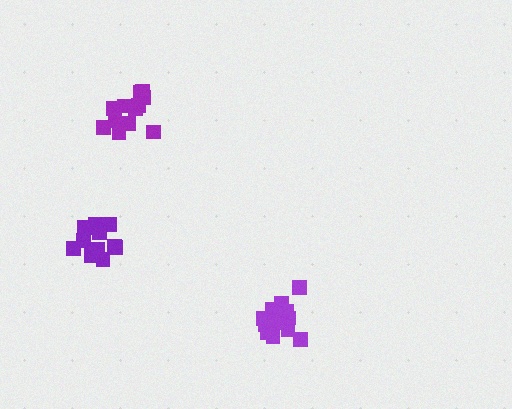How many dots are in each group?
Group 1: 16 dots, Group 2: 12 dots, Group 3: 12 dots (40 total).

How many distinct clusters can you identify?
There are 3 distinct clusters.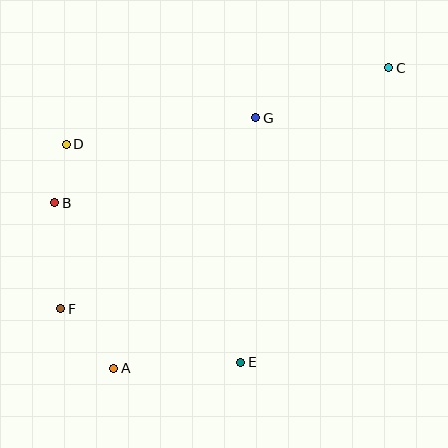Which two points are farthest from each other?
Points A and C are farthest from each other.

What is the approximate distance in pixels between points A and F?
The distance between A and F is approximately 80 pixels.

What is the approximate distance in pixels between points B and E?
The distance between B and E is approximately 245 pixels.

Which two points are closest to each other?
Points B and D are closest to each other.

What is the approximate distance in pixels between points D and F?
The distance between D and F is approximately 164 pixels.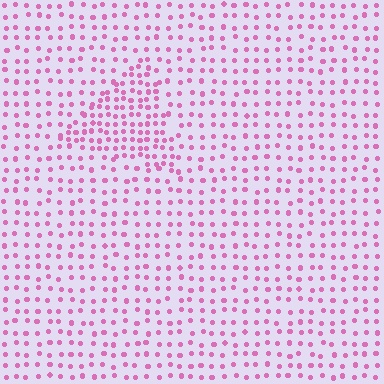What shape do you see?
I see a triangle.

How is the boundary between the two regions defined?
The boundary is defined by a change in element density (approximately 1.9x ratio). All elements are the same color, size, and shape.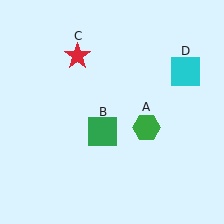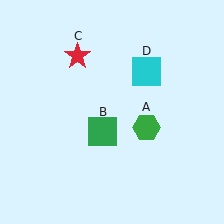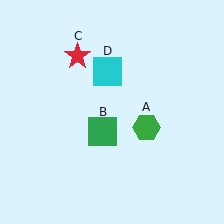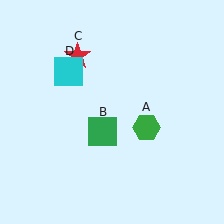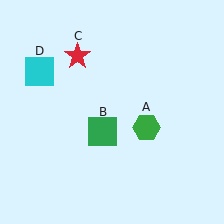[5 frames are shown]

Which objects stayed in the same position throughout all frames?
Green hexagon (object A) and green square (object B) and red star (object C) remained stationary.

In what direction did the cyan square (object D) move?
The cyan square (object D) moved left.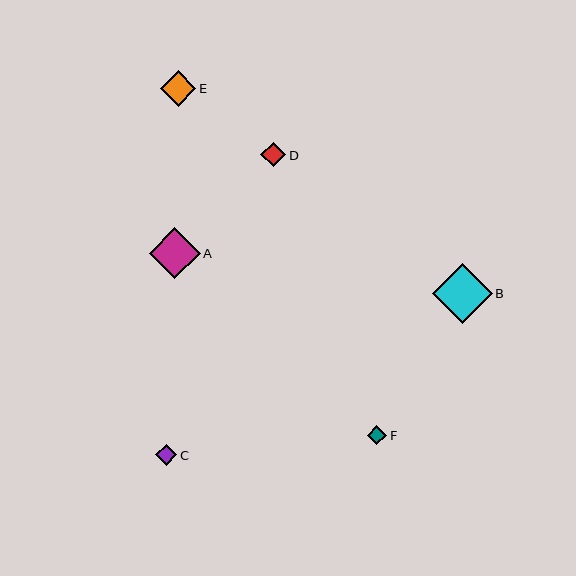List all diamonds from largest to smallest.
From largest to smallest: B, A, E, D, C, F.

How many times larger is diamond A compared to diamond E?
Diamond A is approximately 1.4 times the size of diamond E.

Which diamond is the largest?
Diamond B is the largest with a size of approximately 59 pixels.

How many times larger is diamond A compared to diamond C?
Diamond A is approximately 2.5 times the size of diamond C.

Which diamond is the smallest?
Diamond F is the smallest with a size of approximately 19 pixels.